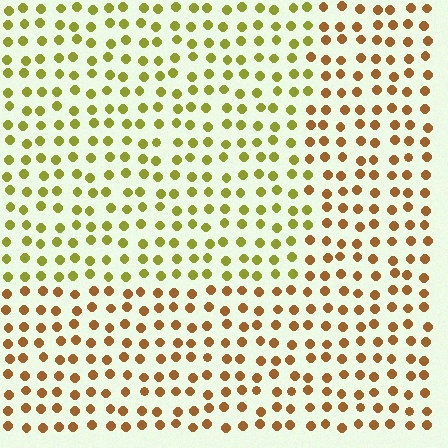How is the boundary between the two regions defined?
The boundary is defined purely by a slight shift in hue (about 41 degrees). Spacing, size, and orientation are identical on both sides.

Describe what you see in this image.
The image is filled with small brown elements in a uniform arrangement. A rectangle-shaped region is visible where the elements are tinted to a slightly different hue, forming a subtle color boundary.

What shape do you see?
I see a rectangle.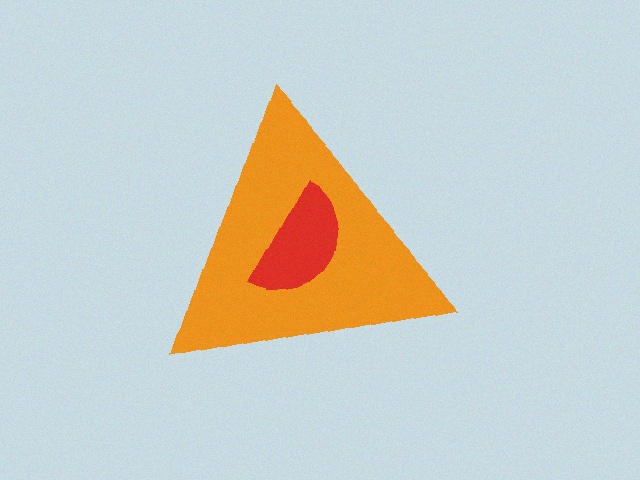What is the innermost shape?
The red semicircle.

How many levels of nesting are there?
2.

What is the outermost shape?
The orange triangle.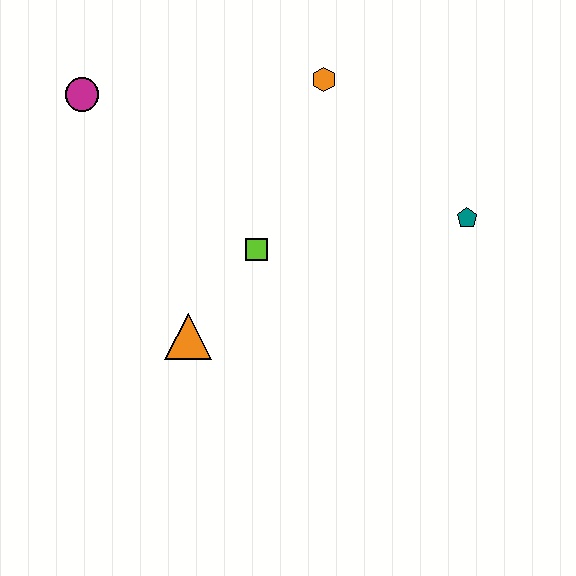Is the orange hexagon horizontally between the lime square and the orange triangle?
No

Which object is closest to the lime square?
The orange triangle is closest to the lime square.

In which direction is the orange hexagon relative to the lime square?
The orange hexagon is above the lime square.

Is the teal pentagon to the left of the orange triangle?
No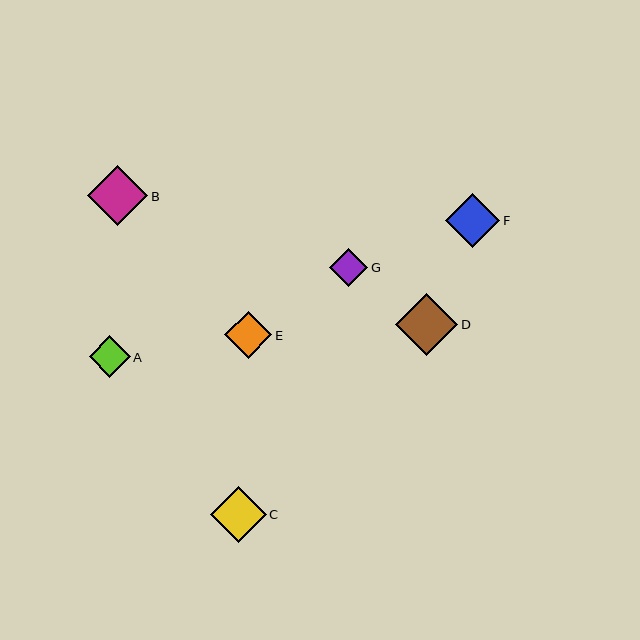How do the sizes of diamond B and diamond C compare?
Diamond B and diamond C are approximately the same size.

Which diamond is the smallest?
Diamond G is the smallest with a size of approximately 38 pixels.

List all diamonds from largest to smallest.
From largest to smallest: D, B, C, F, E, A, G.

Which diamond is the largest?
Diamond D is the largest with a size of approximately 62 pixels.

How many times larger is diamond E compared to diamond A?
Diamond E is approximately 1.1 times the size of diamond A.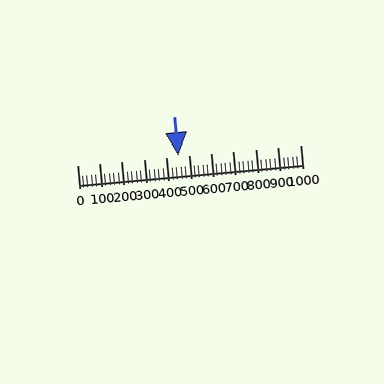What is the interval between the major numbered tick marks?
The major tick marks are spaced 100 units apart.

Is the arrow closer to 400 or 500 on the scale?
The arrow is closer to 500.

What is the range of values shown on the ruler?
The ruler shows values from 0 to 1000.